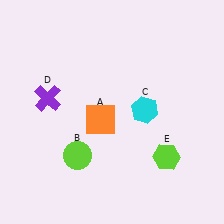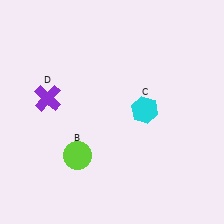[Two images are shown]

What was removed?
The lime hexagon (E), the orange square (A) were removed in Image 2.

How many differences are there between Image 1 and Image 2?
There are 2 differences between the two images.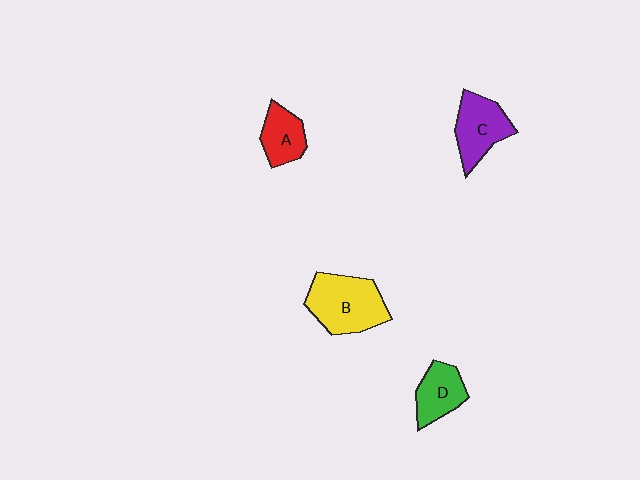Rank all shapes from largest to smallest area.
From largest to smallest: B (yellow), C (purple), D (green), A (red).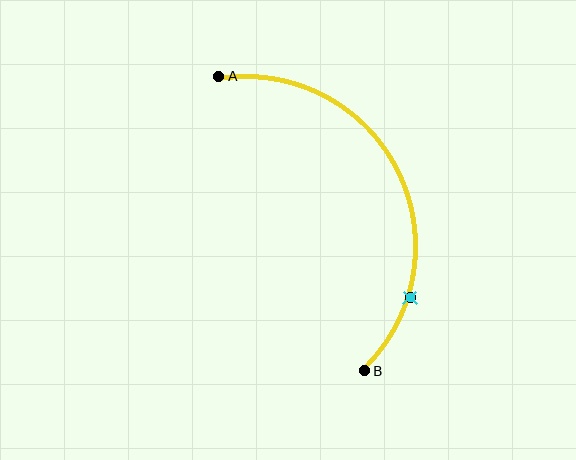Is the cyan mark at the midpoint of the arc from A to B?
No. The cyan mark lies on the arc but is closer to endpoint B. The arc midpoint would be at the point on the curve equidistant along the arc from both A and B.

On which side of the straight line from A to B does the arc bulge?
The arc bulges to the right of the straight line connecting A and B.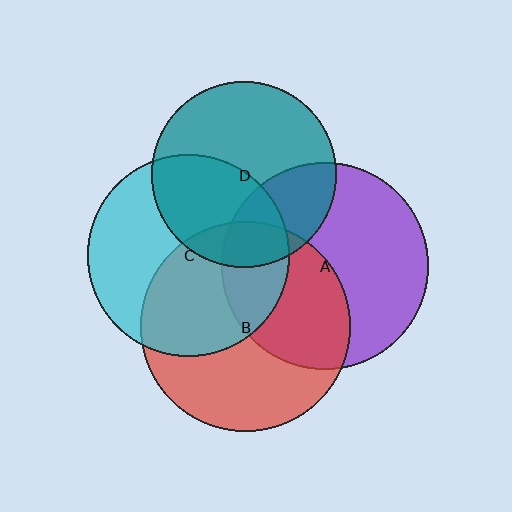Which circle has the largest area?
Circle B (red).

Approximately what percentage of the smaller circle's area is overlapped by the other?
Approximately 20%.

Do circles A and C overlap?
Yes.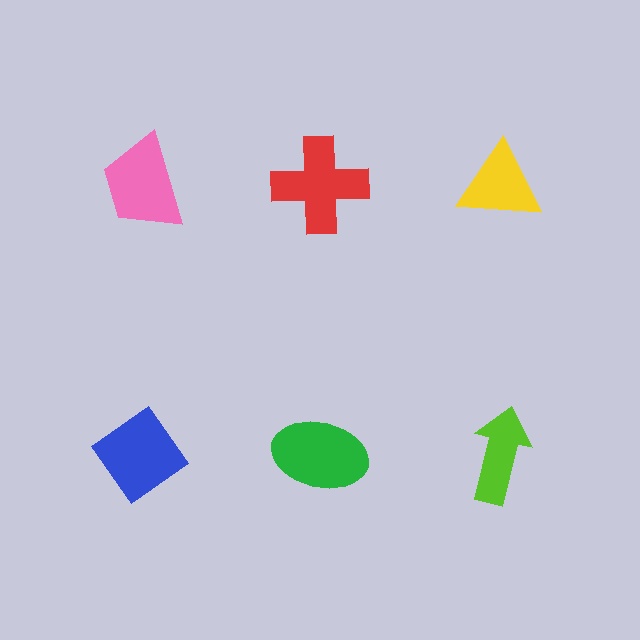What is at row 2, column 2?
A green ellipse.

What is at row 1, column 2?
A red cross.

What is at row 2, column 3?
A lime arrow.